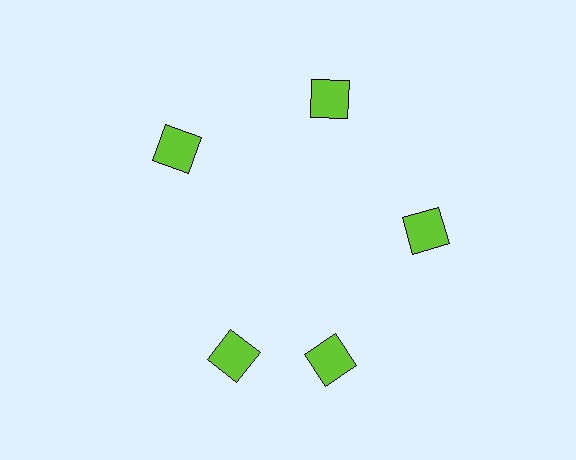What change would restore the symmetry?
The symmetry would be restored by rotating it back into even spacing with its neighbors so that all 5 squares sit at equal angles and equal distance from the center.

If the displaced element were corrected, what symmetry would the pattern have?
It would have 5-fold rotational symmetry — the pattern would map onto itself every 72 degrees.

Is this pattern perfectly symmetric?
No. The 5 lime squares are arranged in a ring, but one element near the 8 o'clock position is rotated out of alignment along the ring, breaking the 5-fold rotational symmetry.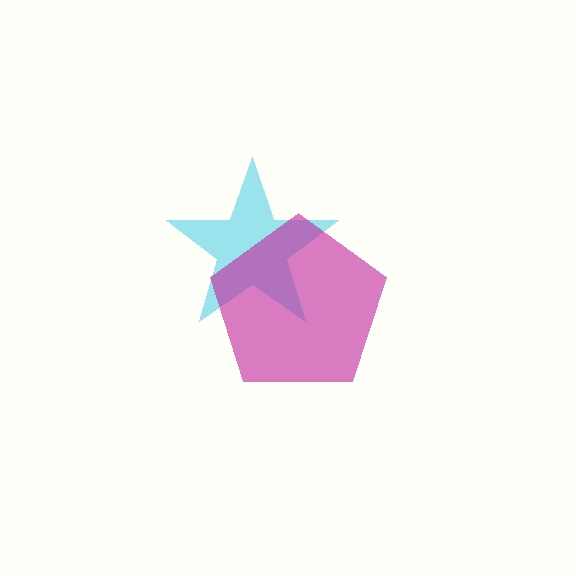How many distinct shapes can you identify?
There are 2 distinct shapes: a cyan star, a magenta pentagon.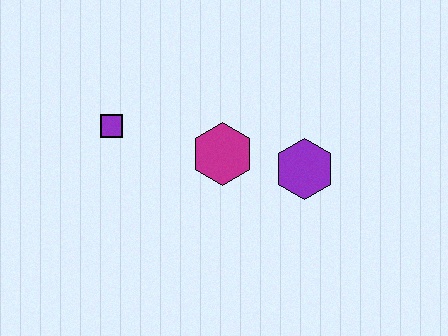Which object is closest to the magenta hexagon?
The purple hexagon is closest to the magenta hexagon.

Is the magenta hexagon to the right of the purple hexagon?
No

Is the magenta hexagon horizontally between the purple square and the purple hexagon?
Yes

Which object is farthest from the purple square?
The purple hexagon is farthest from the purple square.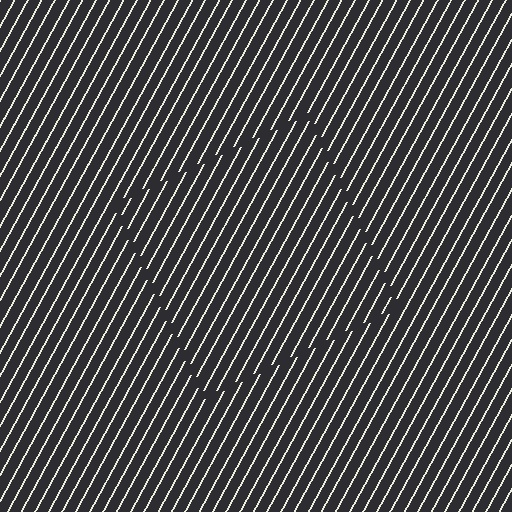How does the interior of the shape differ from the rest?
The interior of the shape contains the same grating, shifted by half a period — the contour is defined by the phase discontinuity where line-ends from the inner and outer gratings abut.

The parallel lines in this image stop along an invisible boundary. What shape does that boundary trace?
An illusory square. The interior of the shape contains the same grating, shifted by half a period — the contour is defined by the phase discontinuity where line-ends from the inner and outer gratings abut.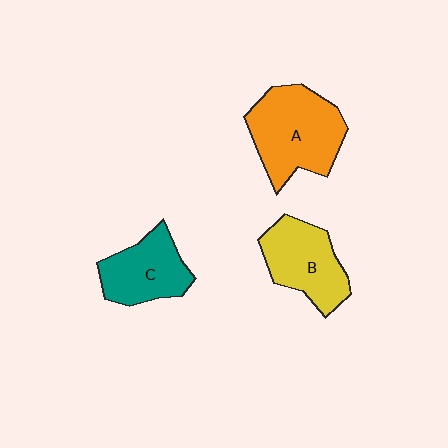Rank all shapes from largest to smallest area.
From largest to smallest: A (orange), B (yellow), C (teal).